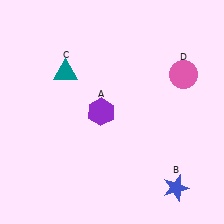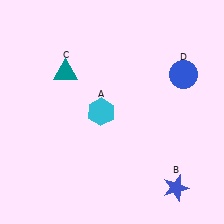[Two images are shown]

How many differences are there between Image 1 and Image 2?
There are 2 differences between the two images.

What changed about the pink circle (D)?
In Image 1, D is pink. In Image 2, it changed to blue.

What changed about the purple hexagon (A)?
In Image 1, A is purple. In Image 2, it changed to cyan.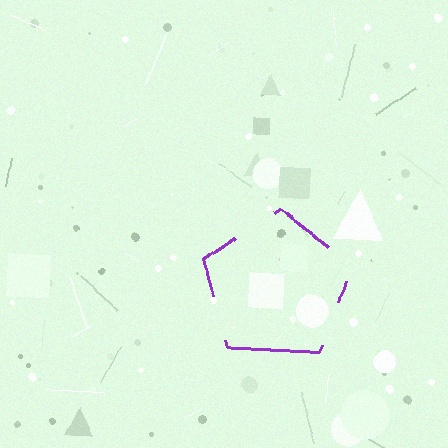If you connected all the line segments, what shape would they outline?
They would outline a pentagon.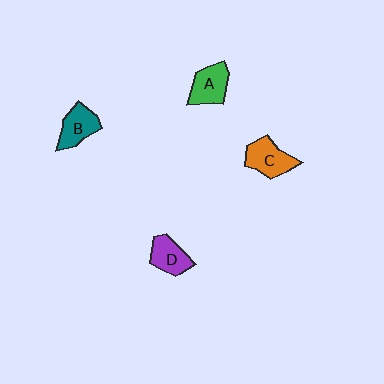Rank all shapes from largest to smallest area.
From largest to smallest: C (orange), A (green), B (teal), D (purple).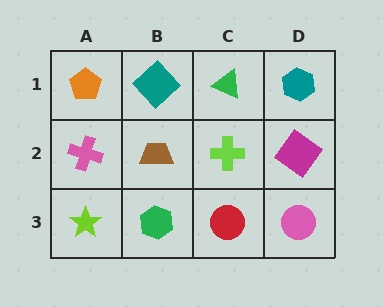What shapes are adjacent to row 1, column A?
A pink cross (row 2, column A), a teal diamond (row 1, column B).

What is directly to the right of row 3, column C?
A pink circle.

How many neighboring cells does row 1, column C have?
3.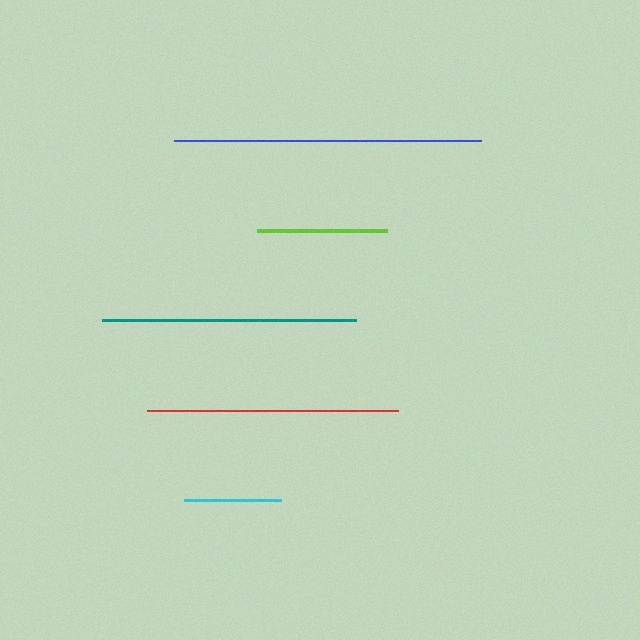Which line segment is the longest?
The blue line is the longest at approximately 307 pixels.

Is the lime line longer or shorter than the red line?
The red line is longer than the lime line.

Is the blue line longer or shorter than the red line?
The blue line is longer than the red line.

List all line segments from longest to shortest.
From longest to shortest: blue, teal, red, lime, cyan.